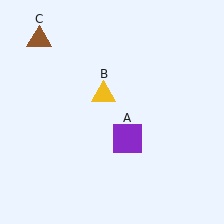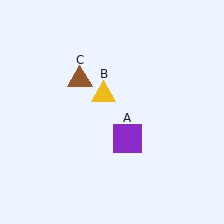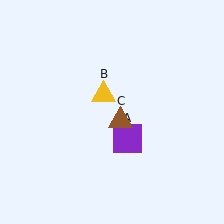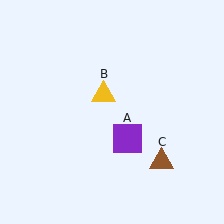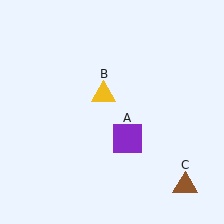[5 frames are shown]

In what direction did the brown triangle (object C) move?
The brown triangle (object C) moved down and to the right.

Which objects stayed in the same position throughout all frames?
Purple square (object A) and yellow triangle (object B) remained stationary.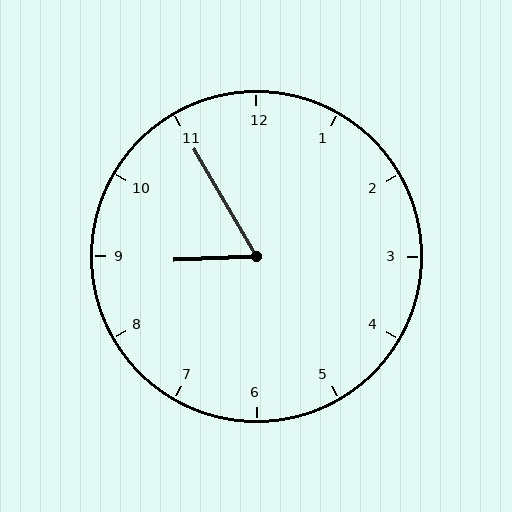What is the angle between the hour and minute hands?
Approximately 62 degrees.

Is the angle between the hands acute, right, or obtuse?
It is acute.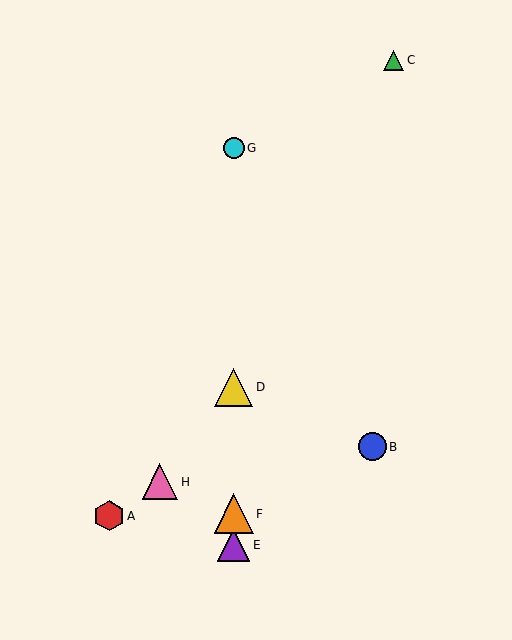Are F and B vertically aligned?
No, F is at x≈234 and B is at x≈372.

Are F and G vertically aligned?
Yes, both are at x≈234.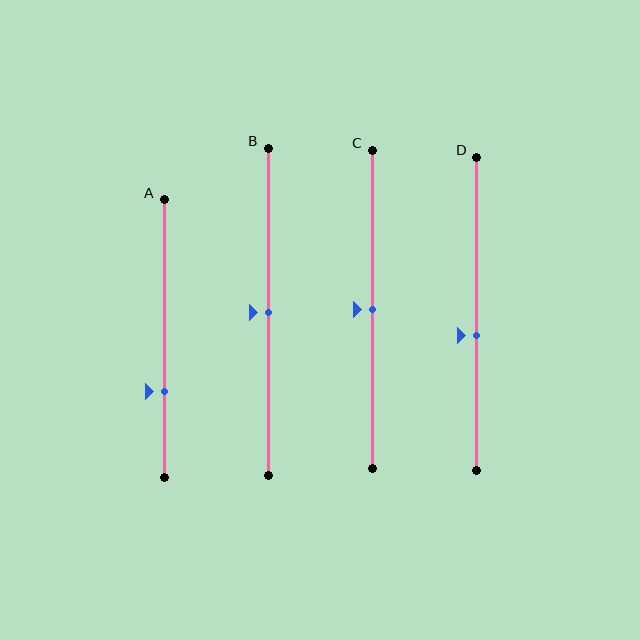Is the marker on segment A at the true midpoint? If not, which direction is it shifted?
No, the marker on segment A is shifted downward by about 19% of the segment length.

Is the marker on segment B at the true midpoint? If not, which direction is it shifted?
Yes, the marker on segment B is at the true midpoint.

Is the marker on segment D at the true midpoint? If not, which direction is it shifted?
No, the marker on segment D is shifted downward by about 7% of the segment length.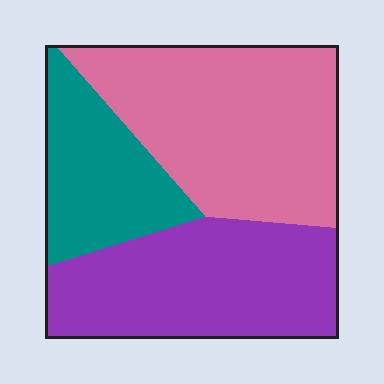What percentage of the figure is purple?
Purple takes up between a third and a half of the figure.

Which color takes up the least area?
Teal, at roughly 20%.